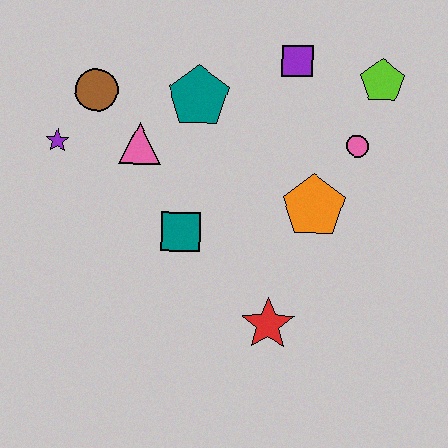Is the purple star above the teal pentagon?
No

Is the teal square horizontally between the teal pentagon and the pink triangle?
Yes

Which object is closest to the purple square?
The lime pentagon is closest to the purple square.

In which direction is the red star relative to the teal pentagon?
The red star is below the teal pentagon.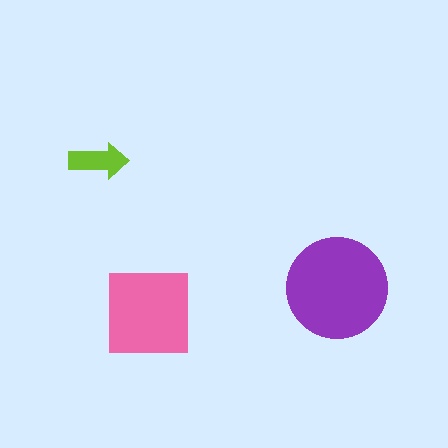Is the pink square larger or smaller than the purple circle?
Smaller.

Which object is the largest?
The purple circle.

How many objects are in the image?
There are 3 objects in the image.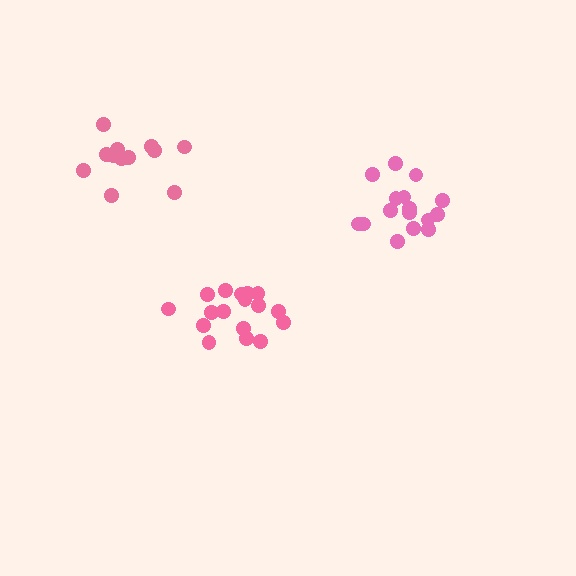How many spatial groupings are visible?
There are 3 spatial groupings.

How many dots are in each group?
Group 1: 13 dots, Group 2: 16 dots, Group 3: 17 dots (46 total).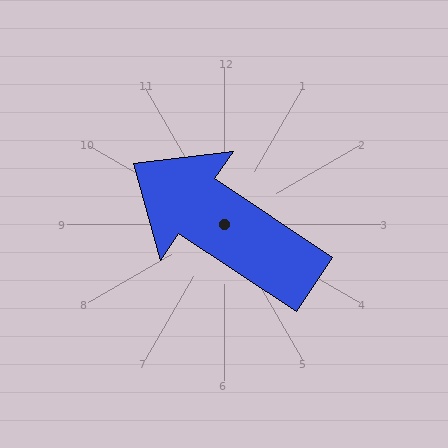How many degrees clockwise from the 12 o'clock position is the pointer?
Approximately 304 degrees.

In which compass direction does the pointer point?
Northwest.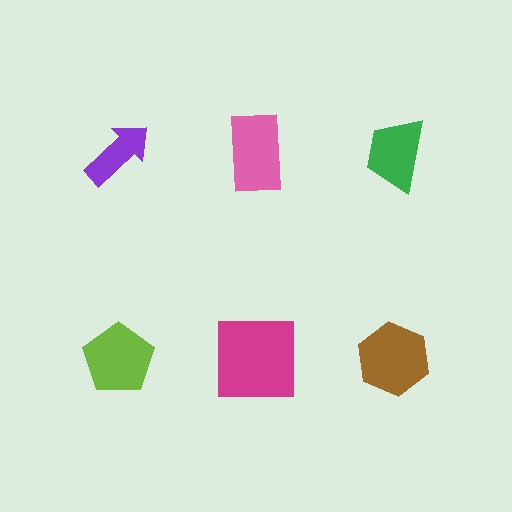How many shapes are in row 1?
3 shapes.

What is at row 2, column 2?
A magenta square.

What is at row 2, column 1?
A lime pentagon.